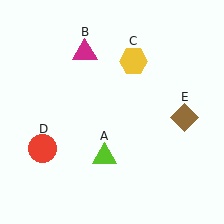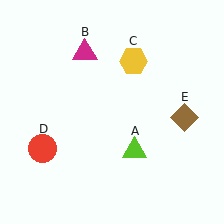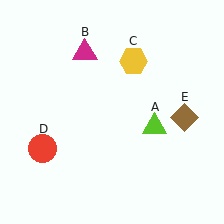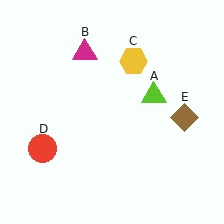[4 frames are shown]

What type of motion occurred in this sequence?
The lime triangle (object A) rotated counterclockwise around the center of the scene.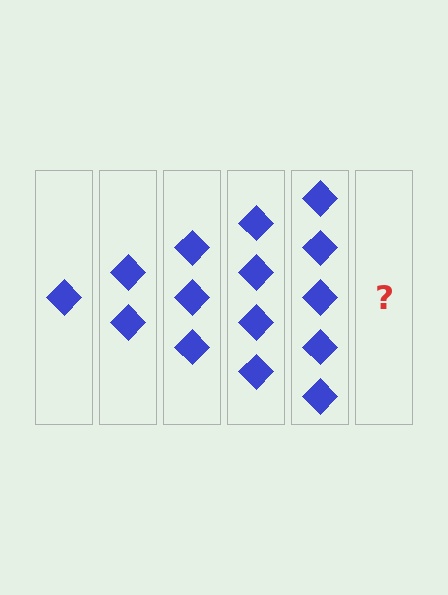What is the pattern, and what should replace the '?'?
The pattern is that each step adds one more diamond. The '?' should be 6 diamonds.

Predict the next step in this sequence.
The next step is 6 diamonds.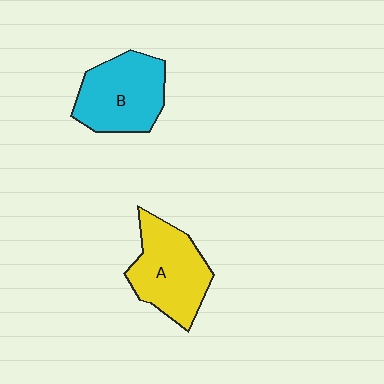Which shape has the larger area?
Shape A (yellow).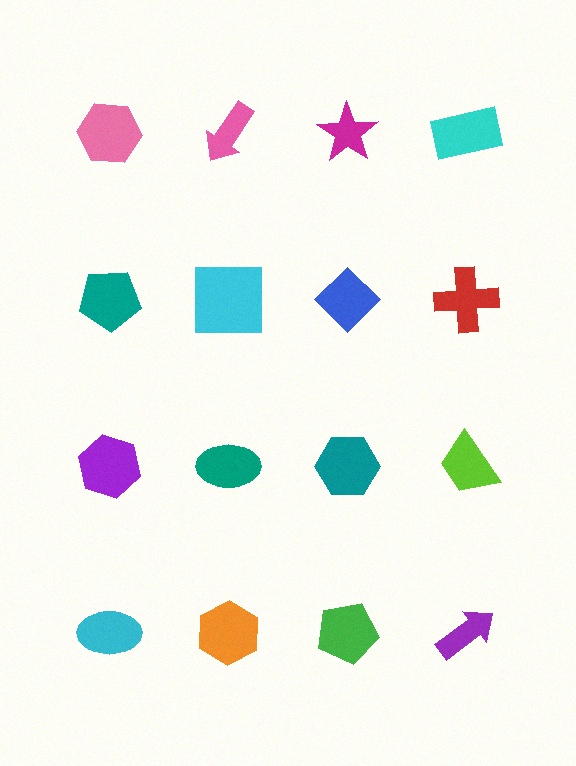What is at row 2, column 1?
A teal pentagon.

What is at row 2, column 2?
A cyan square.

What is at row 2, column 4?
A red cross.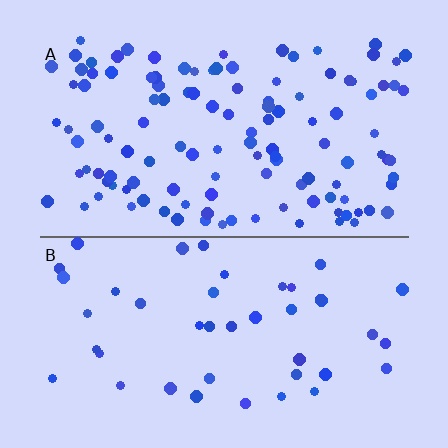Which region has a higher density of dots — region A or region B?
A (the top).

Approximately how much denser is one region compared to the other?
Approximately 2.7× — region A over region B.